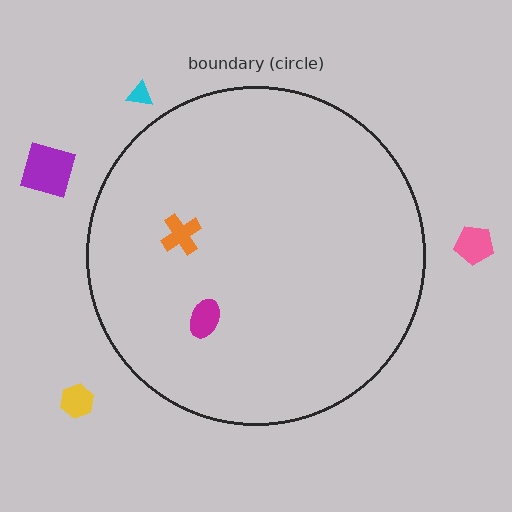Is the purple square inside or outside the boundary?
Outside.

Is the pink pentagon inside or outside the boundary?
Outside.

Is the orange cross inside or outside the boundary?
Inside.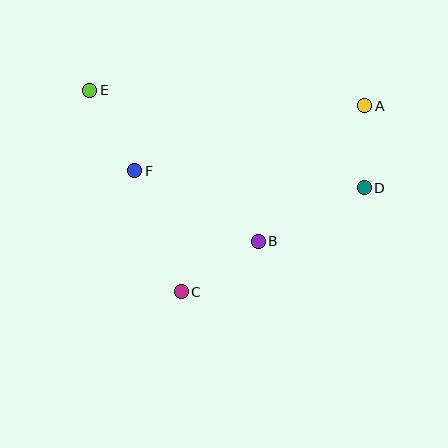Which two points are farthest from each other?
Points D and E are farthest from each other.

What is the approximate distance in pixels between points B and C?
The distance between B and C is approximately 92 pixels.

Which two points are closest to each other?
Points A and D are closest to each other.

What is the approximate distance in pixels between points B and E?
The distance between B and E is approximately 226 pixels.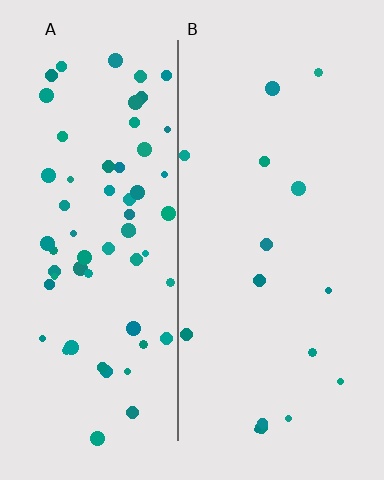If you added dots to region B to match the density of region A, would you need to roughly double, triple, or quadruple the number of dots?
Approximately quadruple.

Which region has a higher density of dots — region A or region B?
A (the left).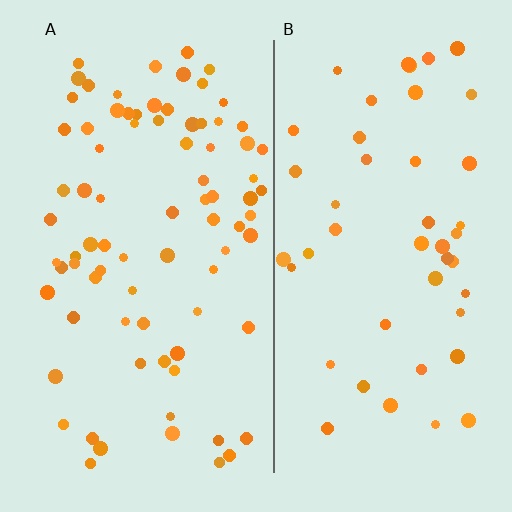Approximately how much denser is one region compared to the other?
Approximately 1.7× — region A over region B.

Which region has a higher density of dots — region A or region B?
A (the left).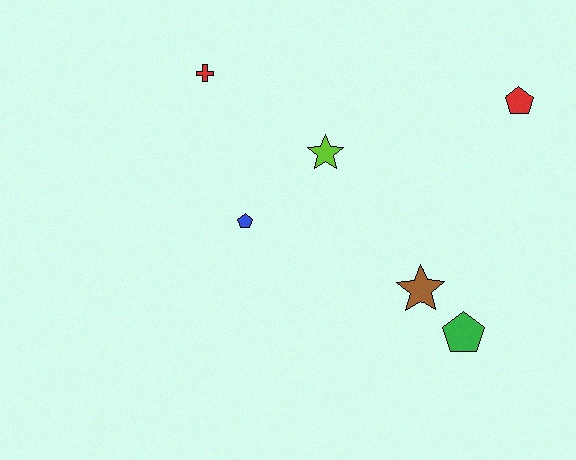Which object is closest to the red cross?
The lime star is closest to the red cross.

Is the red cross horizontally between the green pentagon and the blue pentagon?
No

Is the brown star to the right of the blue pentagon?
Yes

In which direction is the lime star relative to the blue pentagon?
The lime star is to the right of the blue pentagon.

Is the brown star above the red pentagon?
No